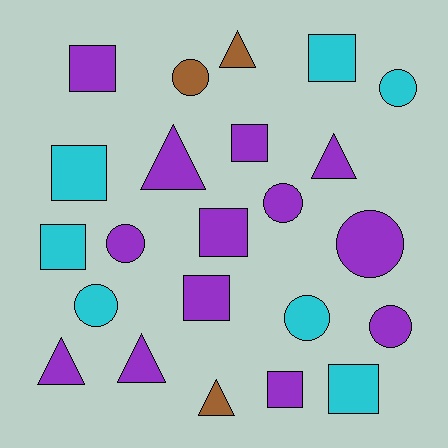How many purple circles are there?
There are 4 purple circles.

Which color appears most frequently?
Purple, with 13 objects.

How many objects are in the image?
There are 23 objects.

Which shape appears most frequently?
Square, with 9 objects.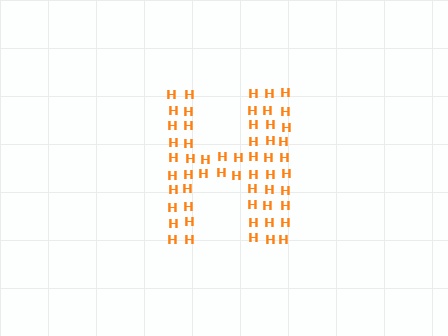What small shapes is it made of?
It is made of small letter H's.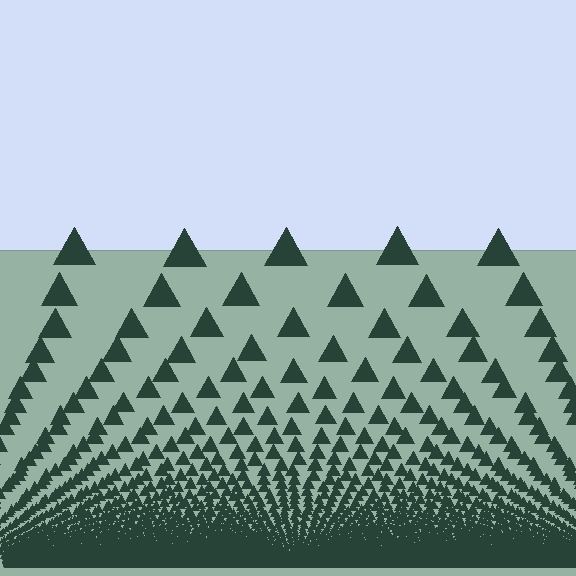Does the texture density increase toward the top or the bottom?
Density increases toward the bottom.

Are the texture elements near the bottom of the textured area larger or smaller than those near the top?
Smaller. The gradient is inverted — elements near the bottom are smaller and denser.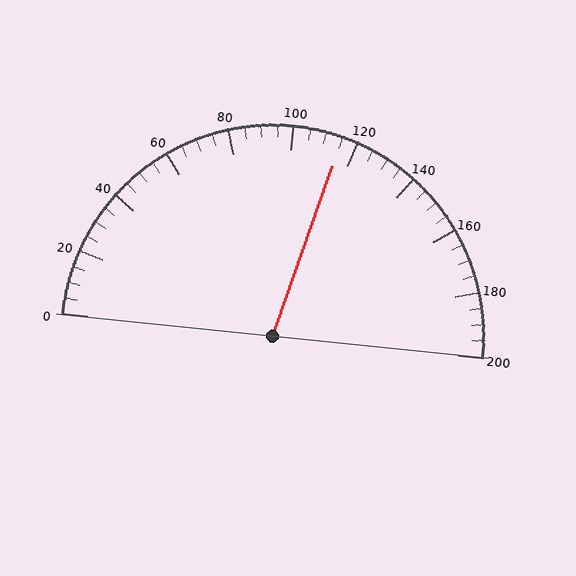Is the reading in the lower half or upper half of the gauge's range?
The reading is in the upper half of the range (0 to 200).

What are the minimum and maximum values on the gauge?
The gauge ranges from 0 to 200.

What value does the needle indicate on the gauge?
The needle indicates approximately 115.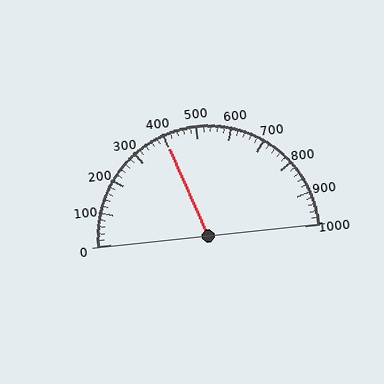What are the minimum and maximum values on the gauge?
The gauge ranges from 0 to 1000.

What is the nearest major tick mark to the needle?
The nearest major tick mark is 400.